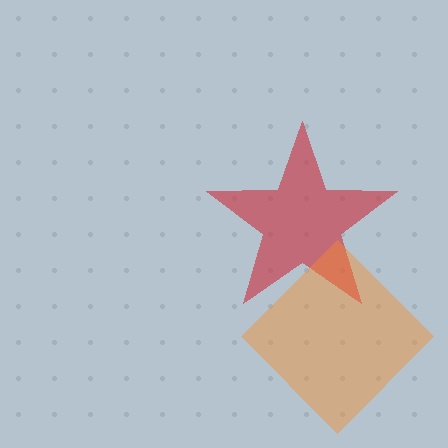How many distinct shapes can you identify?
There are 2 distinct shapes: a red star, an orange diamond.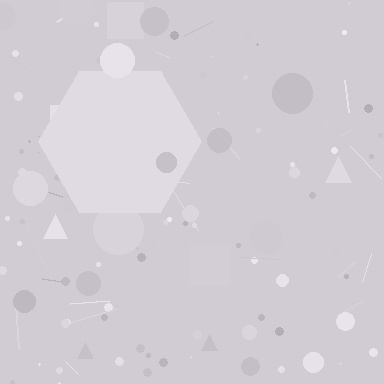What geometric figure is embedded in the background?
A hexagon is embedded in the background.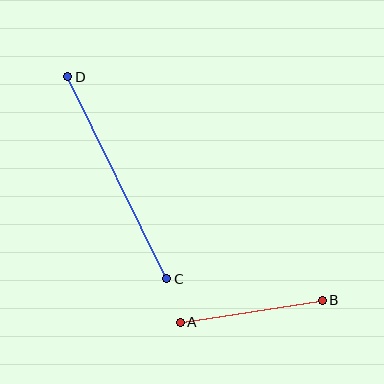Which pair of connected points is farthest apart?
Points C and D are farthest apart.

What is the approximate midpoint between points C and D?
The midpoint is at approximately (117, 178) pixels.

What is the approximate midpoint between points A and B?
The midpoint is at approximately (251, 311) pixels.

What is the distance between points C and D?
The distance is approximately 225 pixels.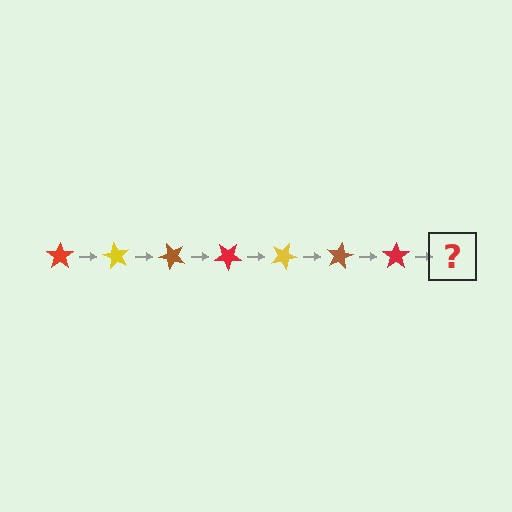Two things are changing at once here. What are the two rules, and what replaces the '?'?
The two rules are that it rotates 60 degrees each step and the color cycles through red, yellow, and brown. The '?' should be a yellow star, rotated 420 degrees from the start.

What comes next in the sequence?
The next element should be a yellow star, rotated 420 degrees from the start.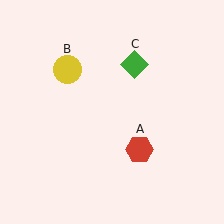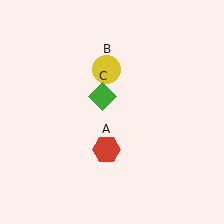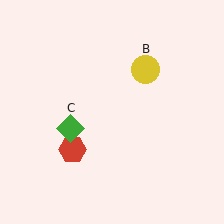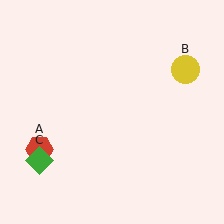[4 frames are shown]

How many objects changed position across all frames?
3 objects changed position: red hexagon (object A), yellow circle (object B), green diamond (object C).